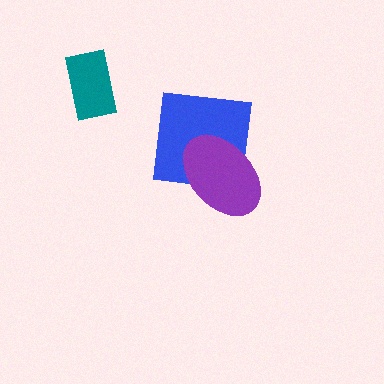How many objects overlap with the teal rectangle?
0 objects overlap with the teal rectangle.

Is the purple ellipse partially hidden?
No, no other shape covers it.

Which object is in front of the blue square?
The purple ellipse is in front of the blue square.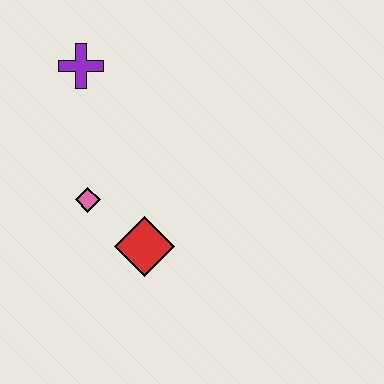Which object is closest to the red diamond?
The pink diamond is closest to the red diamond.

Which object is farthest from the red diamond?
The purple cross is farthest from the red diamond.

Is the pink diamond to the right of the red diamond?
No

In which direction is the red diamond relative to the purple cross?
The red diamond is below the purple cross.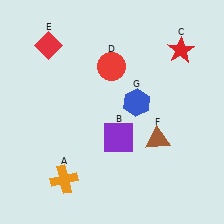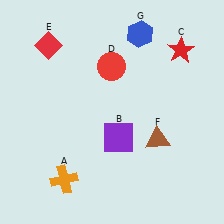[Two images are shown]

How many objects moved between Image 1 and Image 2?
1 object moved between the two images.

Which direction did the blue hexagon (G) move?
The blue hexagon (G) moved up.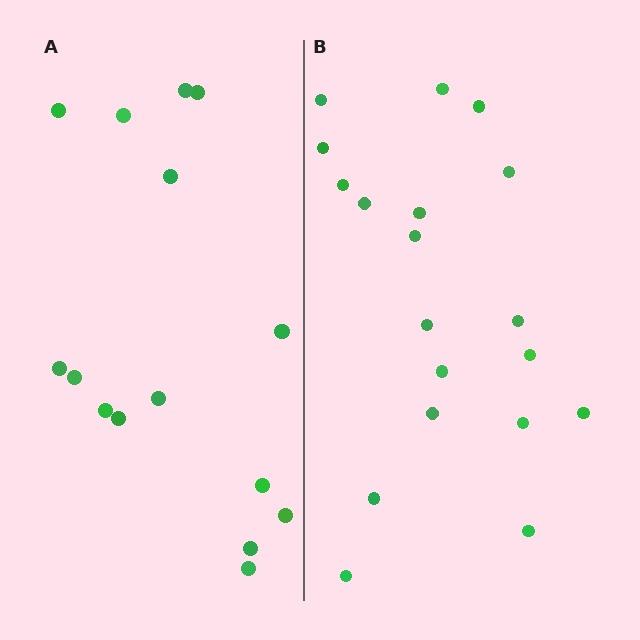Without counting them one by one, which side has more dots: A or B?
Region B (the right region) has more dots.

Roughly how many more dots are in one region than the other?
Region B has about 4 more dots than region A.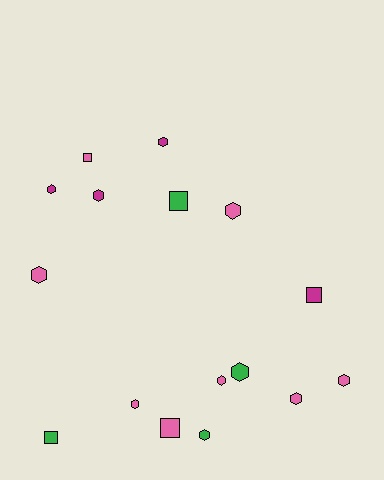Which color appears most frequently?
Pink, with 8 objects.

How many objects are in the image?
There are 16 objects.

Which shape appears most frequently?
Hexagon, with 11 objects.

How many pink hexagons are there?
There are 6 pink hexagons.